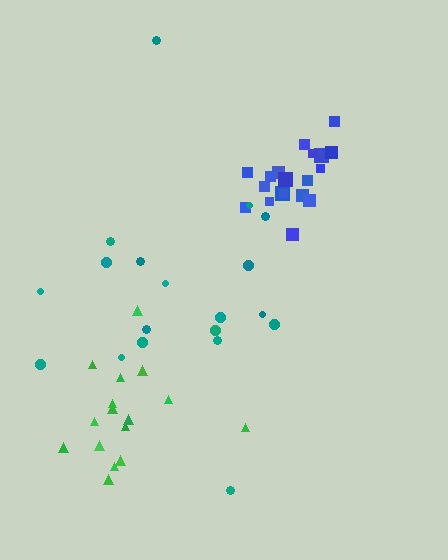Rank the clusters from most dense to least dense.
blue, green, teal.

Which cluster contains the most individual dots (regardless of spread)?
Blue (19).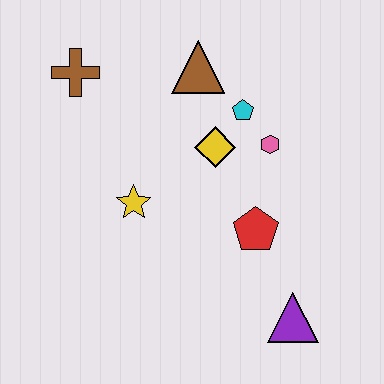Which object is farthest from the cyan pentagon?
The purple triangle is farthest from the cyan pentagon.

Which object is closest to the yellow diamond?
The cyan pentagon is closest to the yellow diamond.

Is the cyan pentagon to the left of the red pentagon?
Yes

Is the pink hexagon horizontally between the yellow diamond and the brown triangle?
No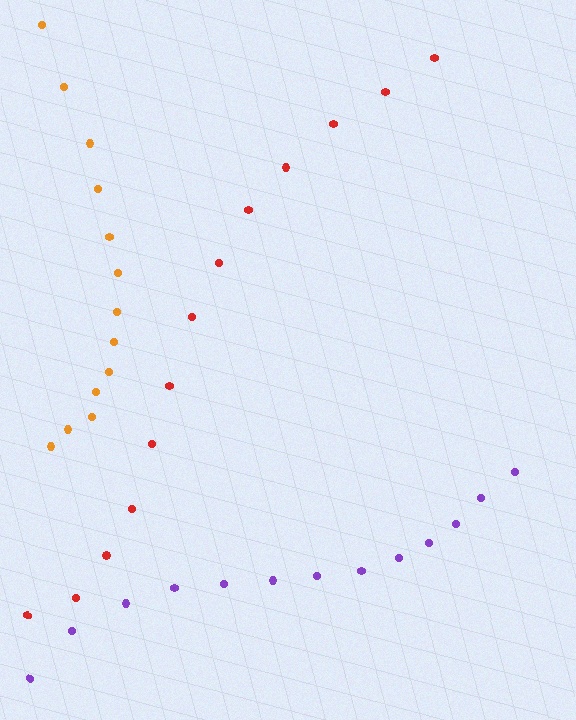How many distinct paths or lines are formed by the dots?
There are 3 distinct paths.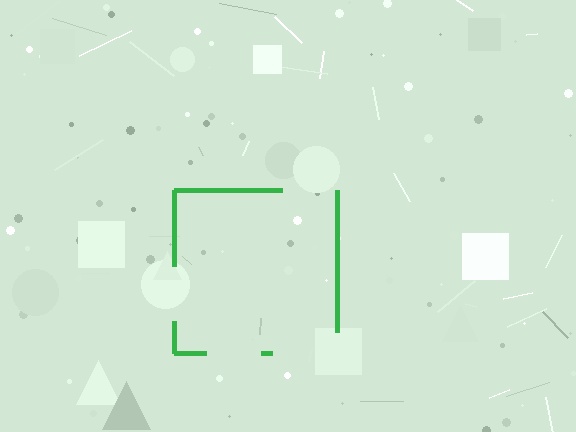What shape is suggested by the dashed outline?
The dashed outline suggests a square.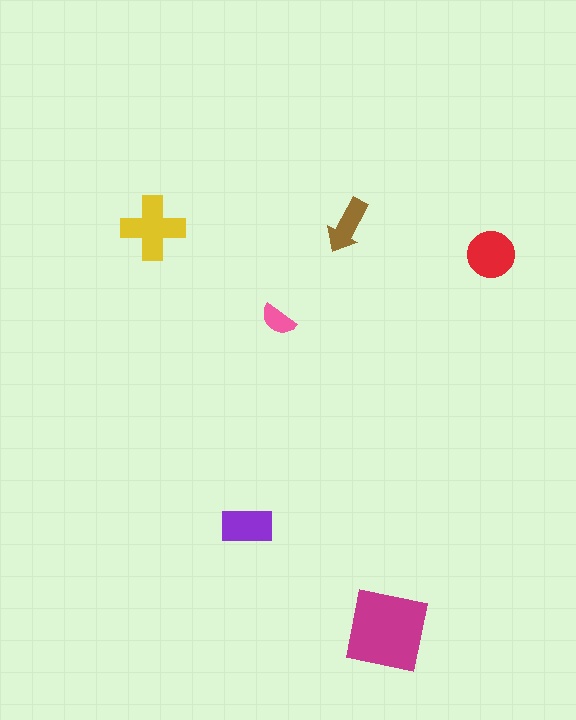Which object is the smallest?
The pink semicircle.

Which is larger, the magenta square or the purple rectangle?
The magenta square.